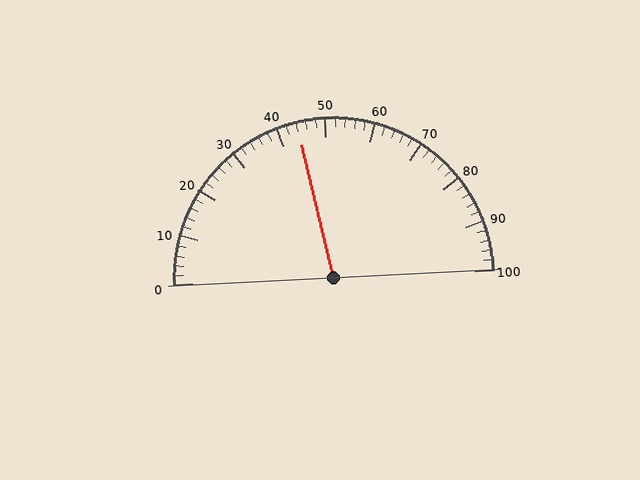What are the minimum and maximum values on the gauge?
The gauge ranges from 0 to 100.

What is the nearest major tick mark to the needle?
The nearest major tick mark is 40.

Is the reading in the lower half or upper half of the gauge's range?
The reading is in the lower half of the range (0 to 100).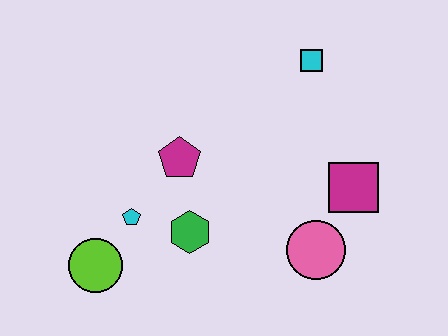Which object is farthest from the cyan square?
The lime circle is farthest from the cyan square.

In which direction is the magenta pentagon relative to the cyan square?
The magenta pentagon is to the left of the cyan square.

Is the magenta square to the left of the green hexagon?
No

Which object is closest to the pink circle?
The magenta square is closest to the pink circle.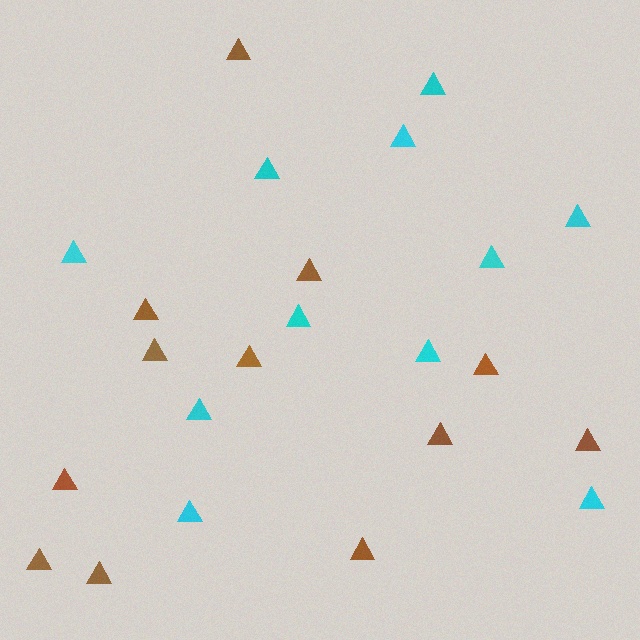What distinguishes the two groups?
There are 2 groups: one group of brown triangles (12) and one group of cyan triangles (11).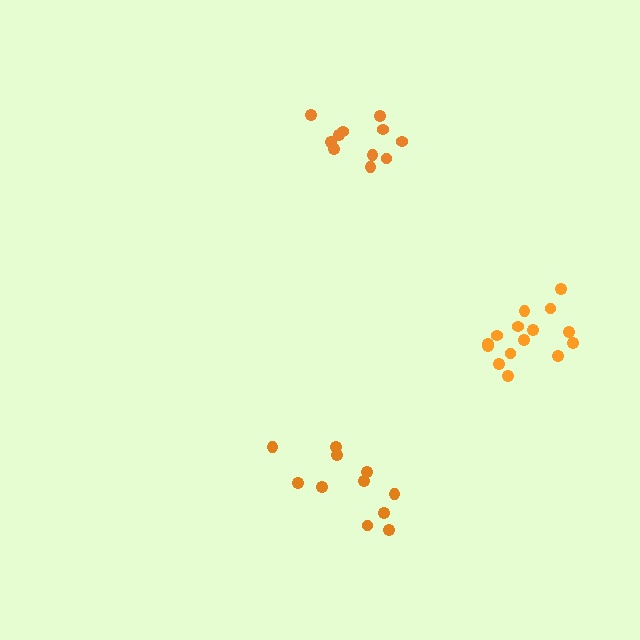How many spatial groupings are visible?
There are 3 spatial groupings.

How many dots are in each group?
Group 1: 11 dots, Group 2: 11 dots, Group 3: 15 dots (37 total).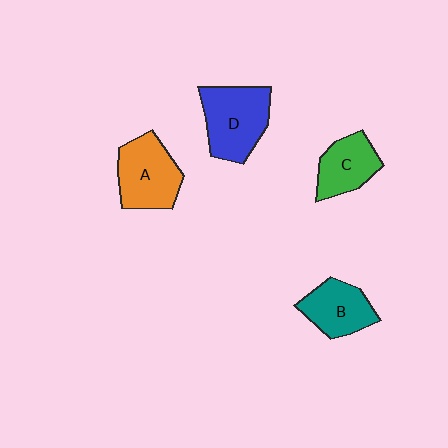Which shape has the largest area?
Shape D (blue).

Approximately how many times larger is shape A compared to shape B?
Approximately 1.2 times.